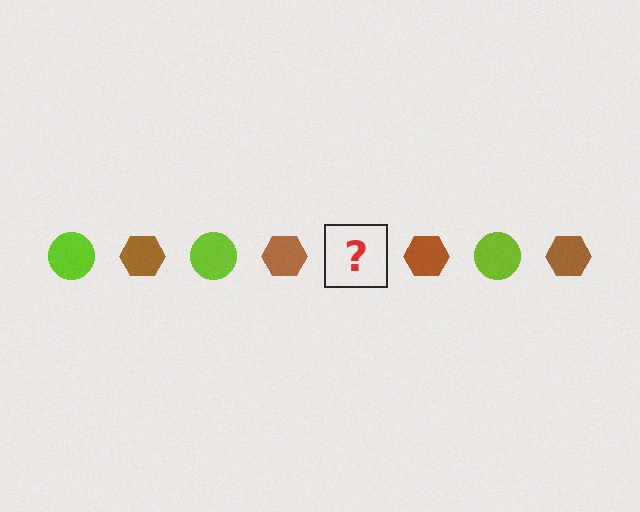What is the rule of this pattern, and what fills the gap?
The rule is that the pattern alternates between lime circle and brown hexagon. The gap should be filled with a lime circle.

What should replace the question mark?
The question mark should be replaced with a lime circle.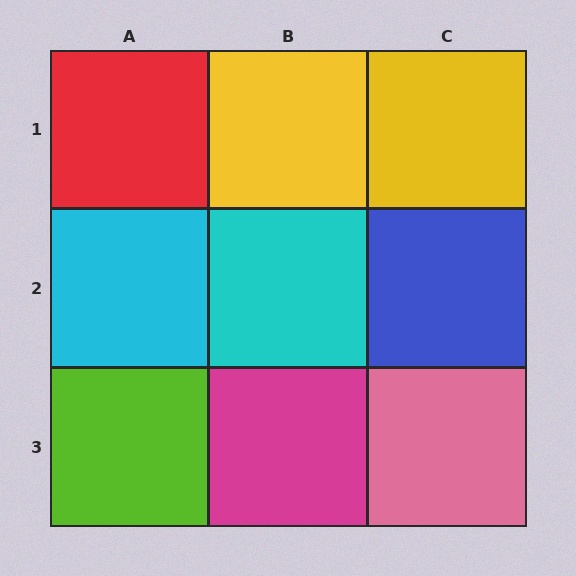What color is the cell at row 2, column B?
Cyan.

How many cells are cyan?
2 cells are cyan.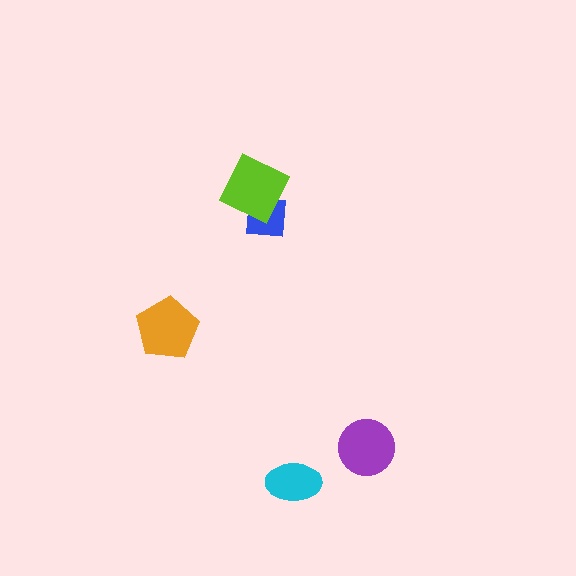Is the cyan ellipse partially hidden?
No, no other shape covers it.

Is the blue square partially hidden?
Yes, it is partially covered by another shape.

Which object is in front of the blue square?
The lime diamond is in front of the blue square.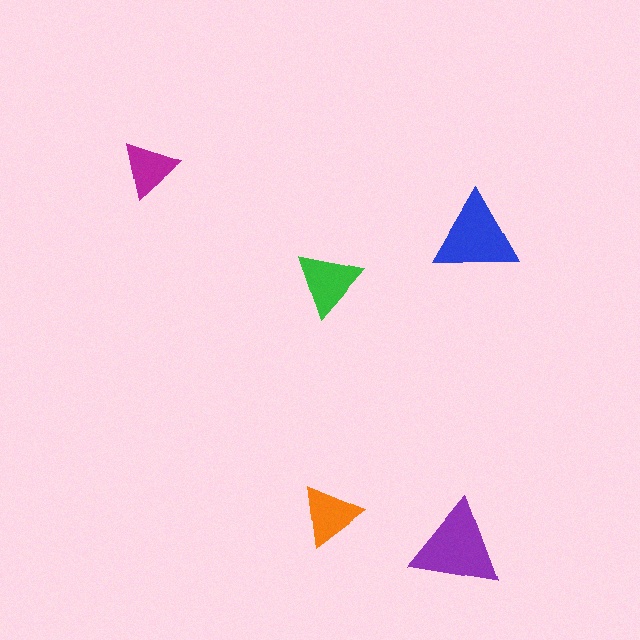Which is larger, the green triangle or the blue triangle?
The blue one.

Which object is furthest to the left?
The magenta triangle is leftmost.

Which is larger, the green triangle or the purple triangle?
The purple one.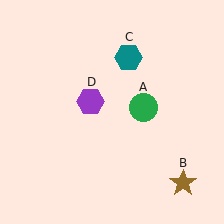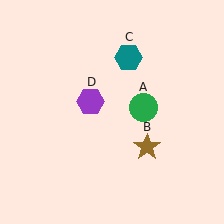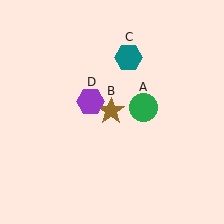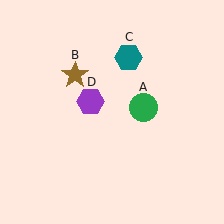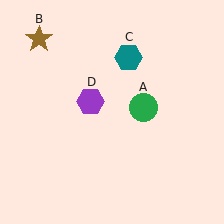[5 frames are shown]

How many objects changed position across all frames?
1 object changed position: brown star (object B).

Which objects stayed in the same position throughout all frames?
Green circle (object A) and teal hexagon (object C) and purple hexagon (object D) remained stationary.